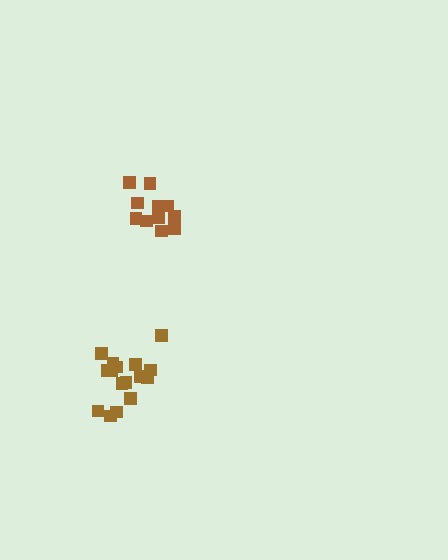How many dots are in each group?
Group 1: 11 dots, Group 2: 16 dots (27 total).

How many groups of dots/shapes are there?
There are 2 groups.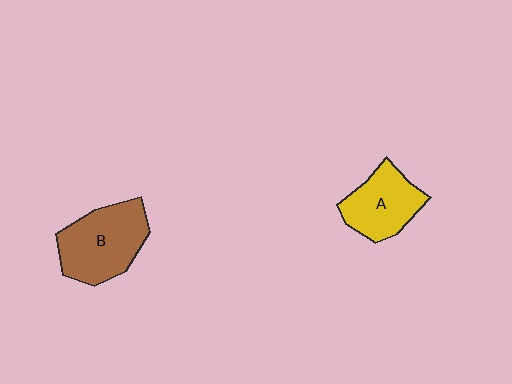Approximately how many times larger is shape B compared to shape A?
Approximately 1.3 times.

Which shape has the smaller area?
Shape A (yellow).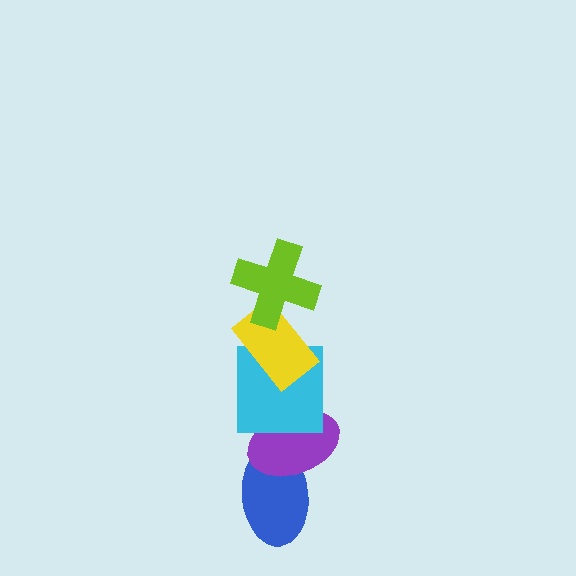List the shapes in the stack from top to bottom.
From top to bottom: the lime cross, the yellow rectangle, the cyan square, the purple ellipse, the blue ellipse.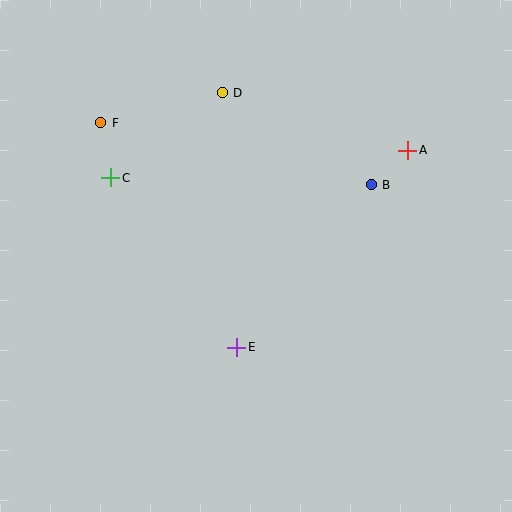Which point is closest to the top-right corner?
Point A is closest to the top-right corner.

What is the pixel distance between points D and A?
The distance between D and A is 194 pixels.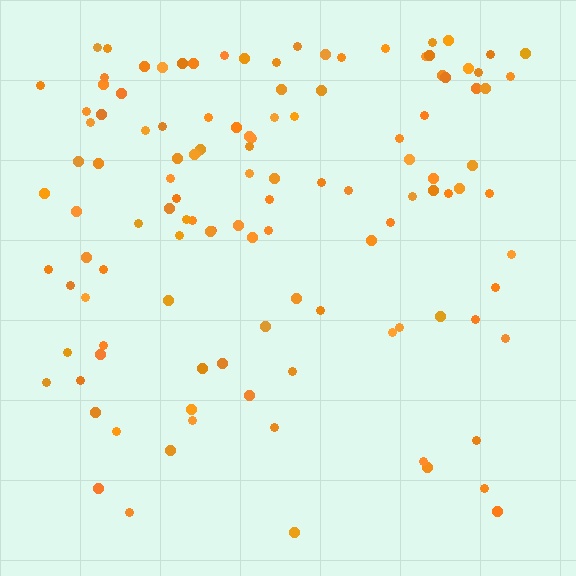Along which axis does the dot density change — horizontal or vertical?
Vertical.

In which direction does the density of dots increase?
From bottom to top, with the top side densest.